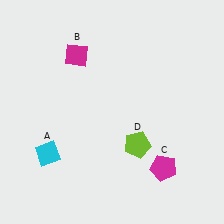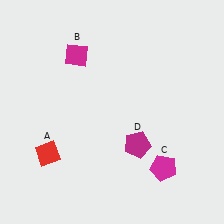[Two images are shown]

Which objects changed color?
A changed from cyan to red. D changed from lime to magenta.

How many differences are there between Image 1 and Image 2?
There are 2 differences between the two images.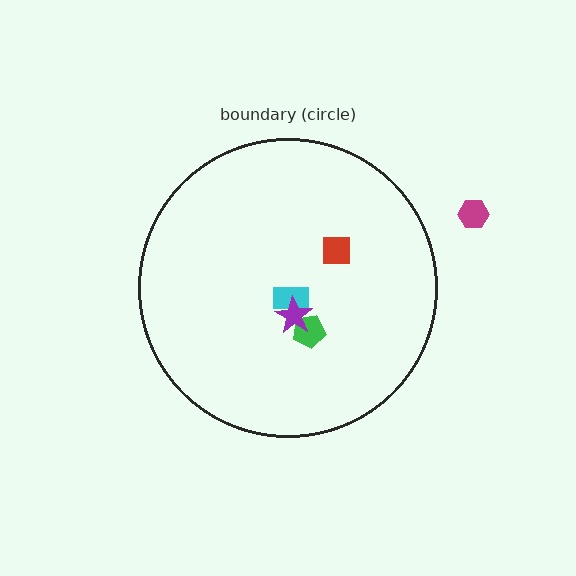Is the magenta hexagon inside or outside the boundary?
Outside.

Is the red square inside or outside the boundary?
Inside.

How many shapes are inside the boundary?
4 inside, 1 outside.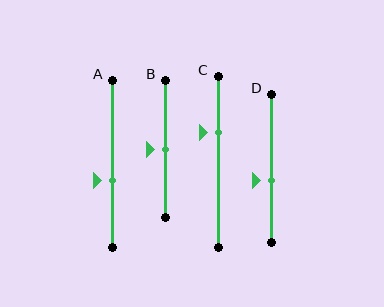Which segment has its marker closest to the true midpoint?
Segment B has its marker closest to the true midpoint.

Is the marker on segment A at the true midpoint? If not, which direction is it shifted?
No, the marker on segment A is shifted downward by about 10% of the segment length.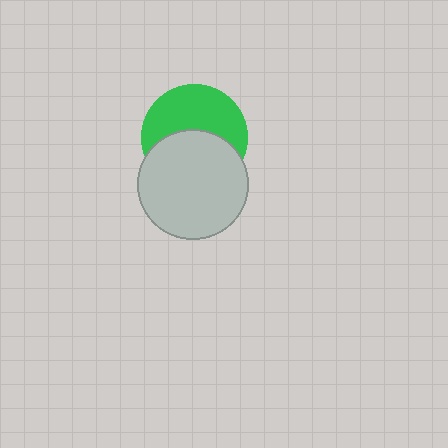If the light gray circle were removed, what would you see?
You would see the complete green circle.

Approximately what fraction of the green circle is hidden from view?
Roughly 49% of the green circle is hidden behind the light gray circle.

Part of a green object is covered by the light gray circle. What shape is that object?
It is a circle.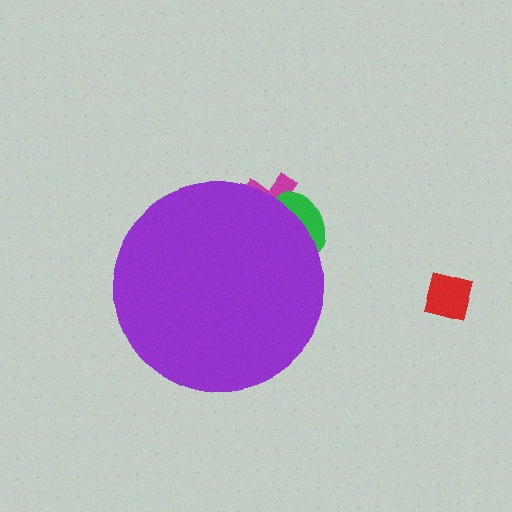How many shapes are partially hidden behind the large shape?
2 shapes are partially hidden.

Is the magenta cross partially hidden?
Yes, the magenta cross is partially hidden behind the purple circle.